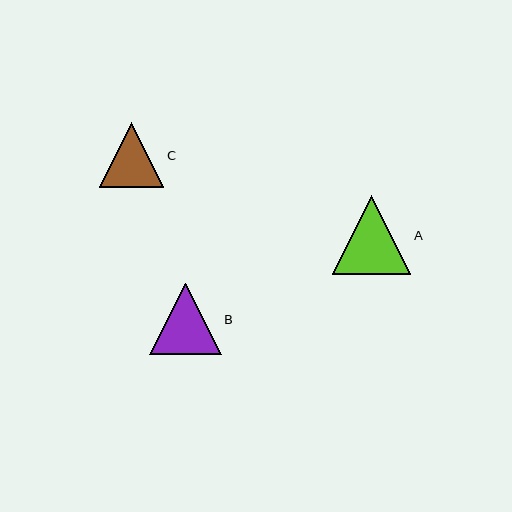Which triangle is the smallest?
Triangle C is the smallest with a size of approximately 64 pixels.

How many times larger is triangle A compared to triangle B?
Triangle A is approximately 1.1 times the size of triangle B.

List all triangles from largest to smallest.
From largest to smallest: A, B, C.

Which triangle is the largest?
Triangle A is the largest with a size of approximately 79 pixels.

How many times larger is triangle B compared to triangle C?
Triangle B is approximately 1.1 times the size of triangle C.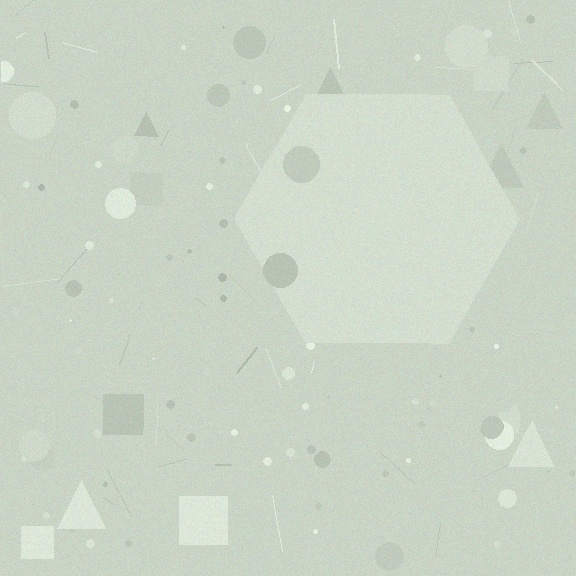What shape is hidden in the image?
A hexagon is hidden in the image.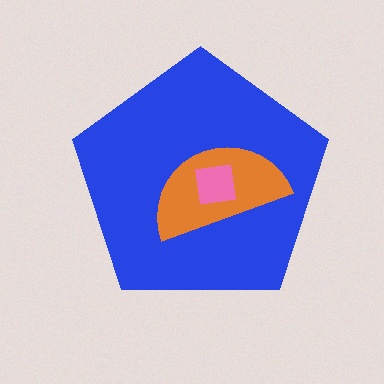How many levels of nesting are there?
3.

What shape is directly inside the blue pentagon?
The orange semicircle.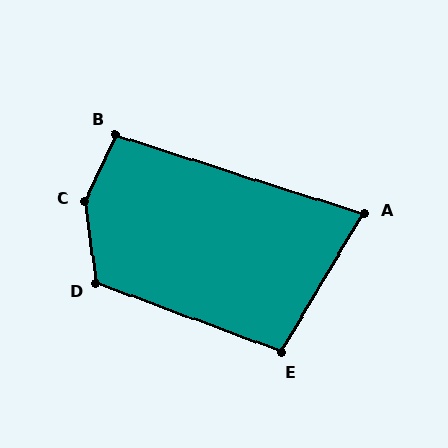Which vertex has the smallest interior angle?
A, at approximately 77 degrees.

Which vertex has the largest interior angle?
C, at approximately 148 degrees.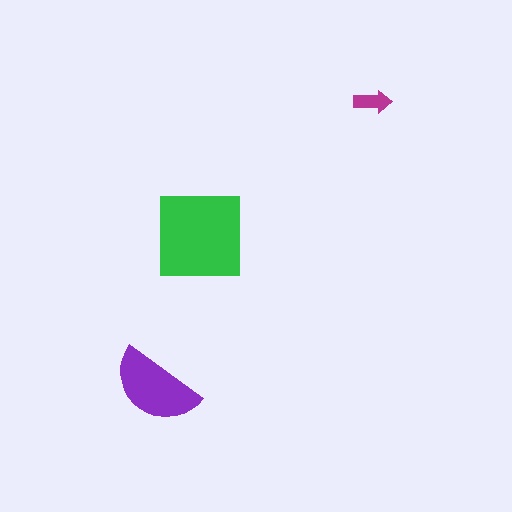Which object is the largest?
The green square.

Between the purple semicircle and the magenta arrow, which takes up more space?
The purple semicircle.